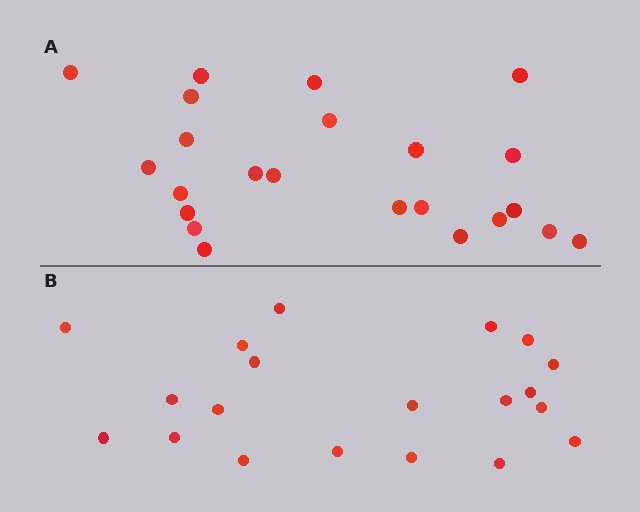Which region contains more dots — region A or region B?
Region A (the top region) has more dots.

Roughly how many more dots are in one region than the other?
Region A has just a few more — roughly 2 or 3 more dots than region B.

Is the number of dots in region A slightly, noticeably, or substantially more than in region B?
Region A has only slightly more — the two regions are fairly close. The ratio is roughly 1.1 to 1.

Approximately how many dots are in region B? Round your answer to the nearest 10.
About 20 dots.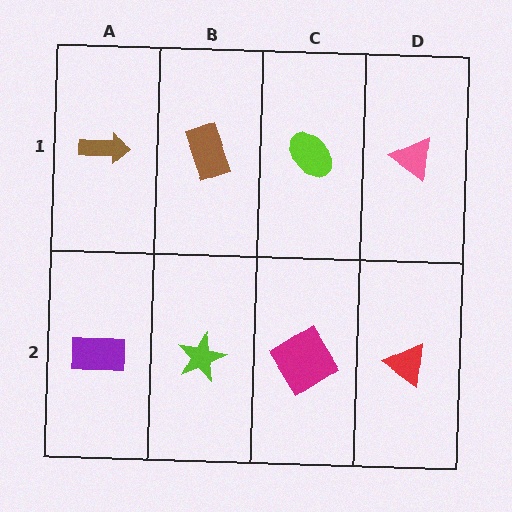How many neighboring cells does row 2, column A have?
2.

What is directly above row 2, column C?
A lime ellipse.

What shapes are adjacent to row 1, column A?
A purple rectangle (row 2, column A), a brown rectangle (row 1, column B).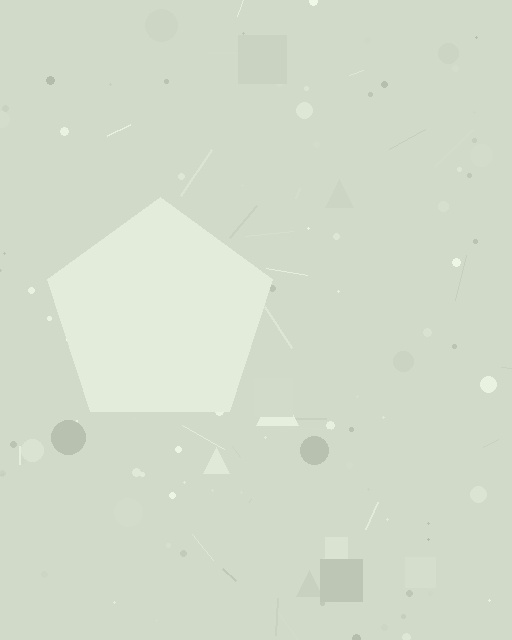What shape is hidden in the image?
A pentagon is hidden in the image.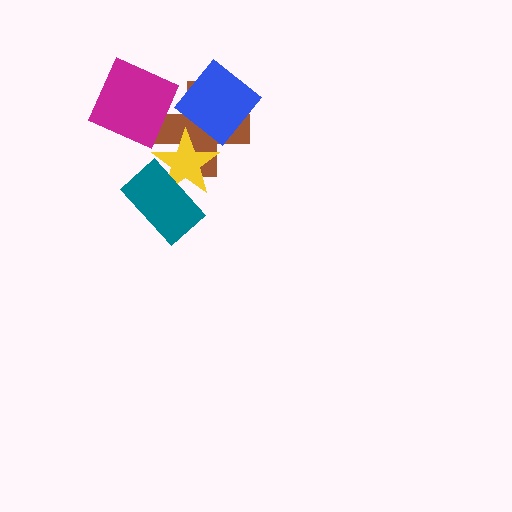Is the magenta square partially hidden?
No, no other shape covers it.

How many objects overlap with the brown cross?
3 objects overlap with the brown cross.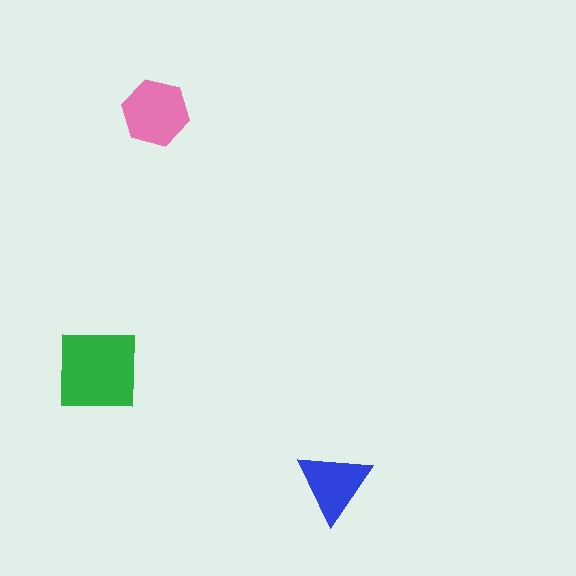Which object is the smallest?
The blue triangle.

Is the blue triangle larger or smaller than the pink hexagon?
Smaller.